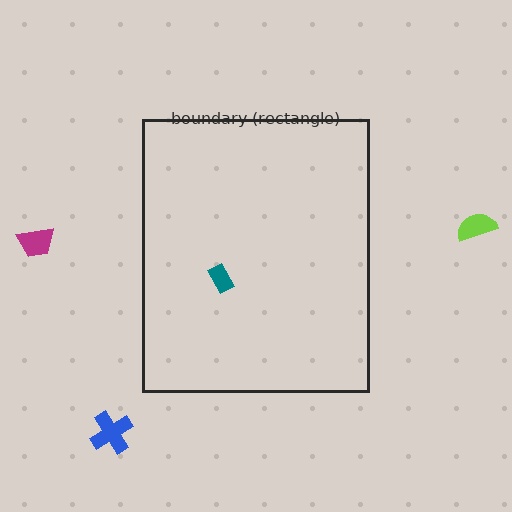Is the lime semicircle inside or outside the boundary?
Outside.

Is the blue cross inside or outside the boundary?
Outside.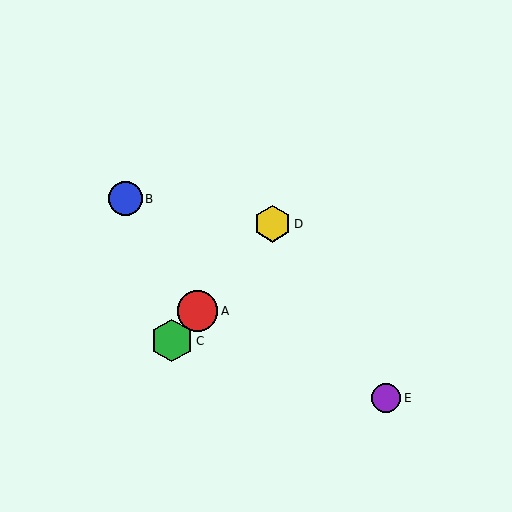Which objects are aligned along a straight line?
Objects A, C, D are aligned along a straight line.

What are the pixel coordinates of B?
Object B is at (125, 199).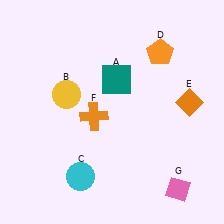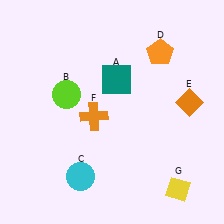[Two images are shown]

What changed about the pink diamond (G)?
In Image 1, G is pink. In Image 2, it changed to yellow.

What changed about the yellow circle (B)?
In Image 1, B is yellow. In Image 2, it changed to lime.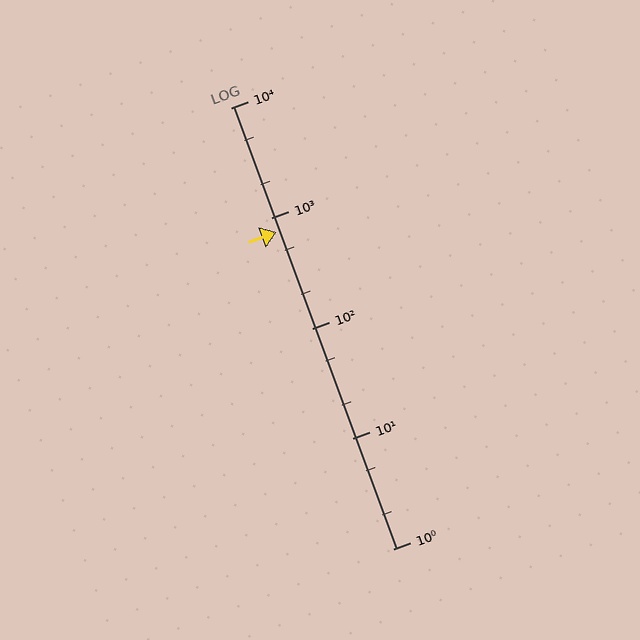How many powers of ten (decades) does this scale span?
The scale spans 4 decades, from 1 to 10000.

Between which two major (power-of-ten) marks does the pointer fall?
The pointer is between 100 and 1000.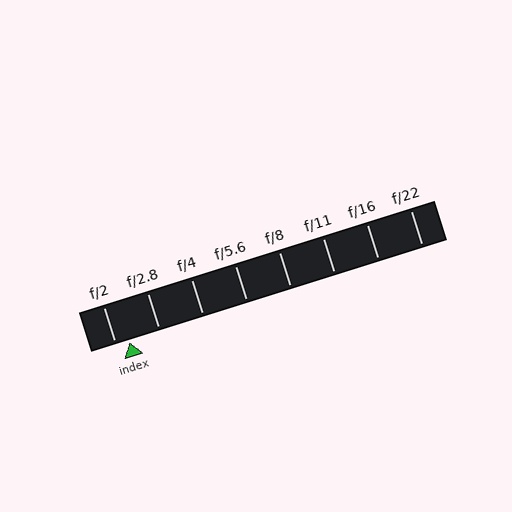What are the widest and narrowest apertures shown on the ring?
The widest aperture shown is f/2 and the narrowest is f/22.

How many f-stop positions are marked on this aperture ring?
There are 8 f-stop positions marked.